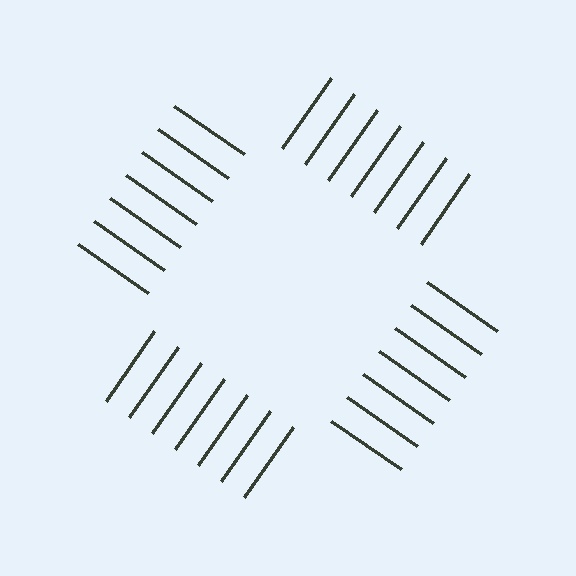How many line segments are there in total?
28 — 7 along each of the 4 edges.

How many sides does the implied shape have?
4 sides — the line-ends trace a square.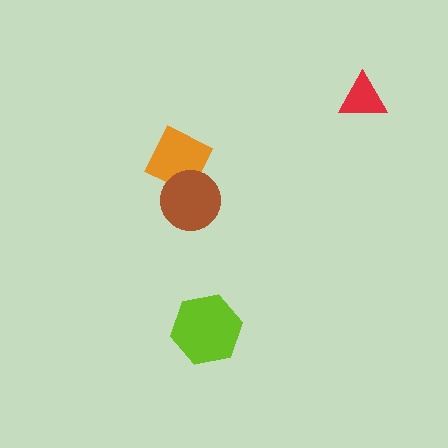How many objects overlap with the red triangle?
0 objects overlap with the red triangle.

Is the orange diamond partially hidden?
Yes, it is partially covered by another shape.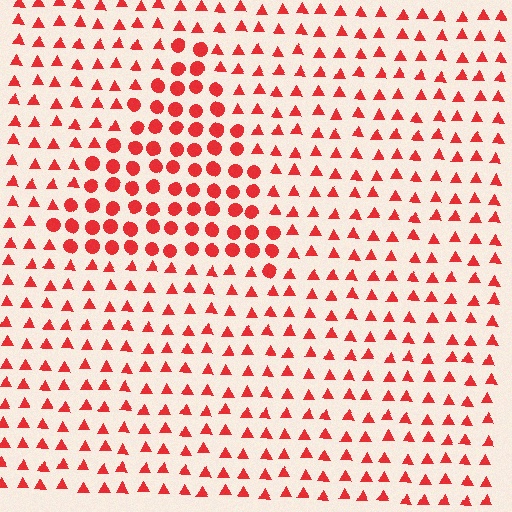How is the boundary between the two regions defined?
The boundary is defined by a change in element shape: circles inside vs. triangles outside. All elements share the same color and spacing.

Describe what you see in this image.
The image is filled with small red elements arranged in a uniform grid. A triangle-shaped region contains circles, while the surrounding area contains triangles. The boundary is defined purely by the change in element shape.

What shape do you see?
I see a triangle.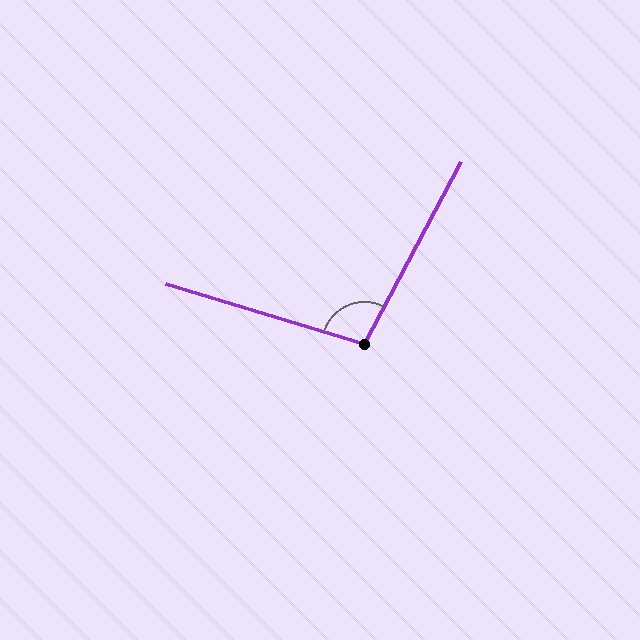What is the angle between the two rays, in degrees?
Approximately 101 degrees.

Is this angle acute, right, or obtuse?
It is obtuse.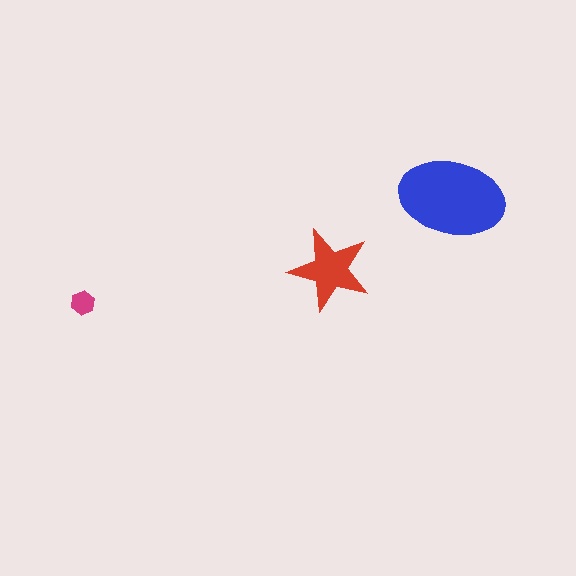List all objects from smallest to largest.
The magenta hexagon, the red star, the blue ellipse.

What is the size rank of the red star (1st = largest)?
2nd.